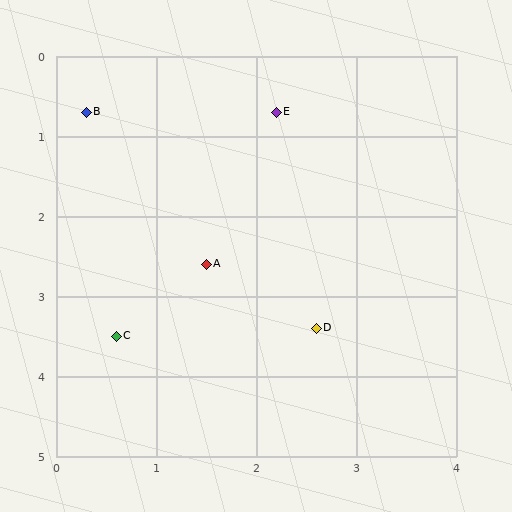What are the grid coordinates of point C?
Point C is at approximately (0.6, 3.5).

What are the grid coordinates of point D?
Point D is at approximately (2.6, 3.4).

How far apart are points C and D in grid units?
Points C and D are about 2.0 grid units apart.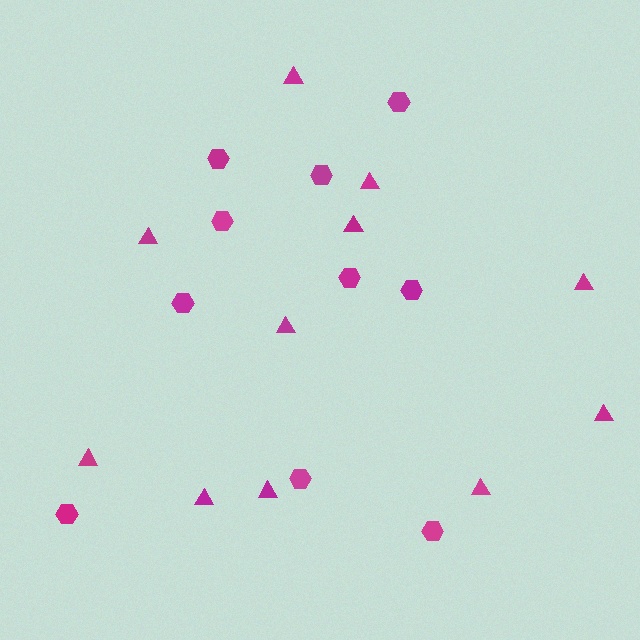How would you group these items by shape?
There are 2 groups: one group of triangles (11) and one group of hexagons (10).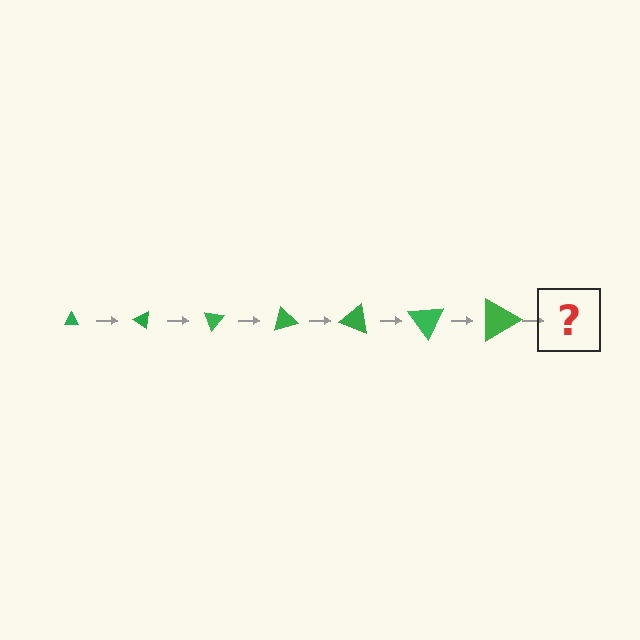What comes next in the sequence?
The next element should be a triangle, larger than the previous one and rotated 245 degrees from the start.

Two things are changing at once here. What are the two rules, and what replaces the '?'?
The two rules are that the triangle grows larger each step and it rotates 35 degrees each step. The '?' should be a triangle, larger than the previous one and rotated 245 degrees from the start.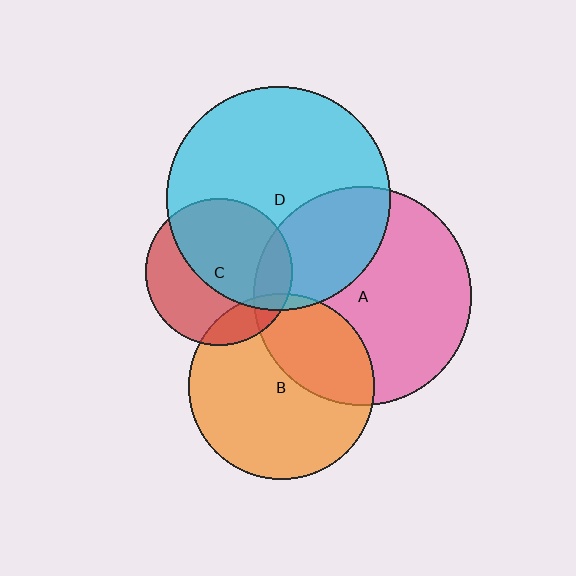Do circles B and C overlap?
Yes.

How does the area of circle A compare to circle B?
Approximately 1.4 times.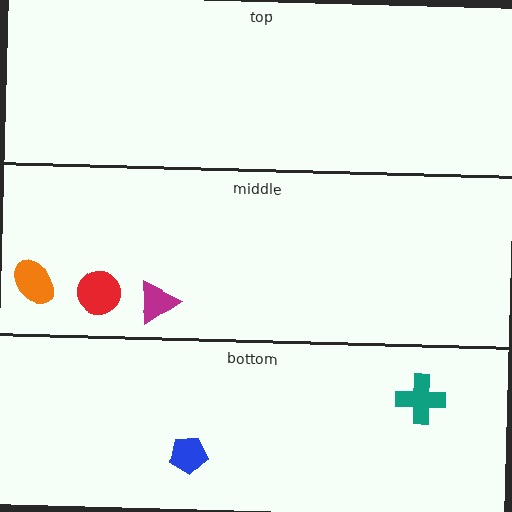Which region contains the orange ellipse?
The middle region.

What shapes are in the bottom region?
The teal cross, the blue pentagon.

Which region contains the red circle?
The middle region.